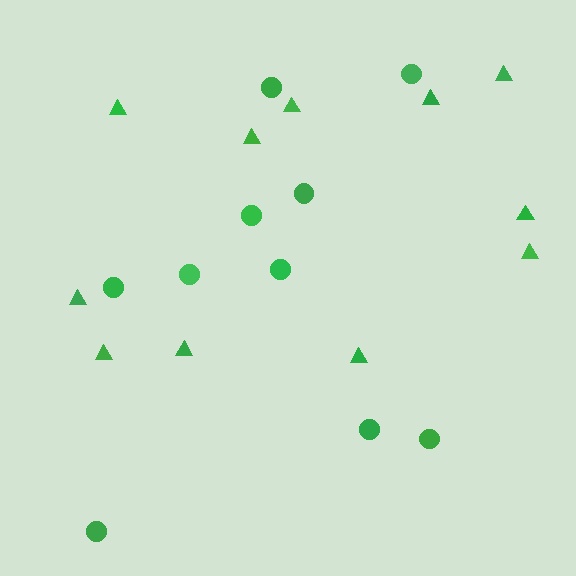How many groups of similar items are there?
There are 2 groups: one group of triangles (11) and one group of circles (10).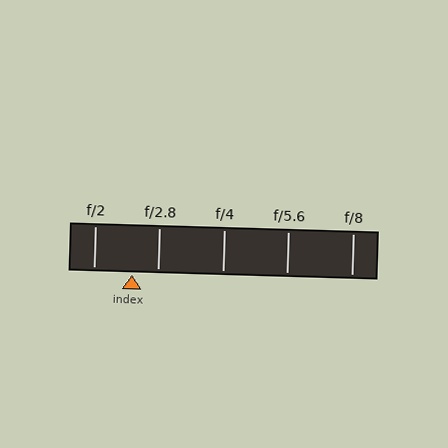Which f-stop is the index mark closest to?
The index mark is closest to f/2.8.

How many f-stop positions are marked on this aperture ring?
There are 5 f-stop positions marked.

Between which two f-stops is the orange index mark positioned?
The index mark is between f/2 and f/2.8.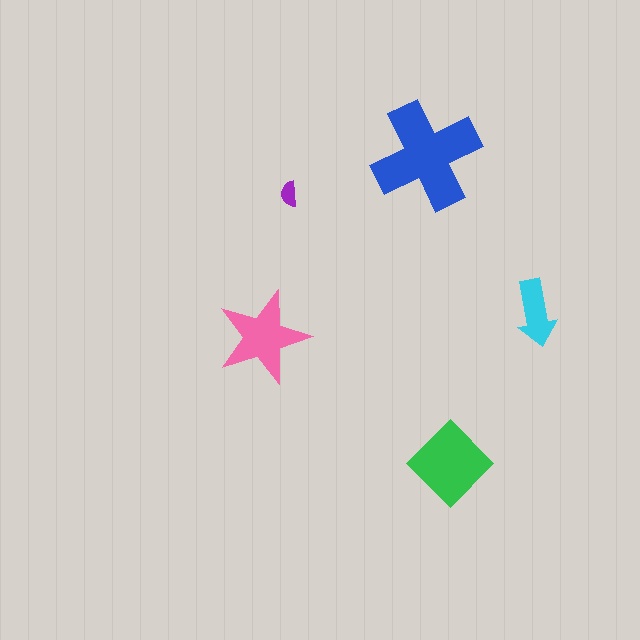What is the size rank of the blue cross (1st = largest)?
1st.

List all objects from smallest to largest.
The purple semicircle, the cyan arrow, the pink star, the green diamond, the blue cross.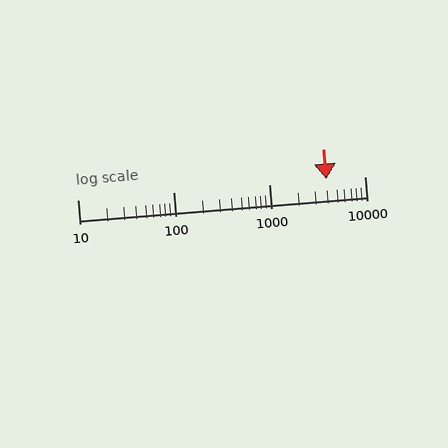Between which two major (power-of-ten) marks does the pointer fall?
The pointer is between 1000 and 10000.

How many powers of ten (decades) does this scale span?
The scale spans 3 decades, from 10 to 10000.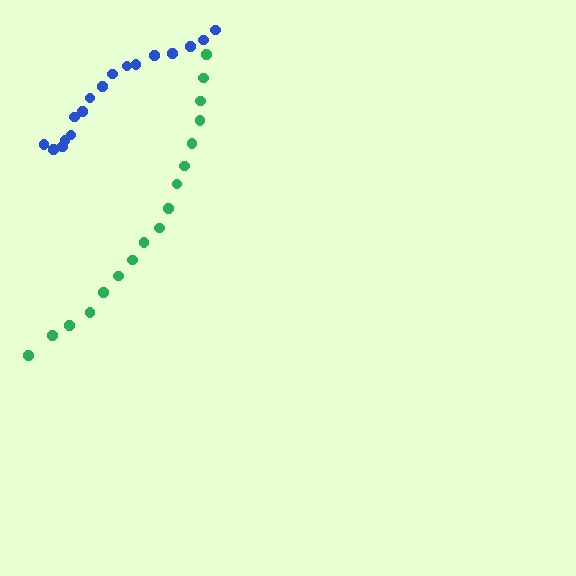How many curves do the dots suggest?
There are 2 distinct paths.